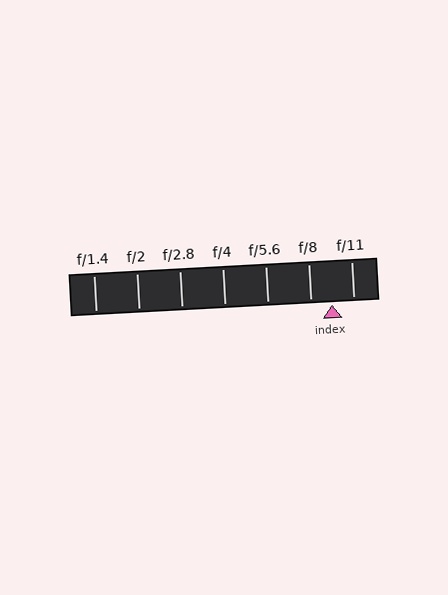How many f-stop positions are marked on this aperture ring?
There are 7 f-stop positions marked.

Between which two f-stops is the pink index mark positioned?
The index mark is between f/8 and f/11.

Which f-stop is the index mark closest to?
The index mark is closest to f/8.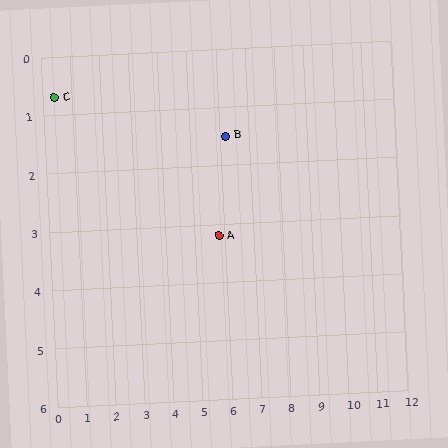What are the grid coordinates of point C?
Point C is at approximately (0.4, 0.7).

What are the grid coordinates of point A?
Point A is at approximately (5.8, 3.2).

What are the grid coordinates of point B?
Point B is at approximately (6.2, 1.5).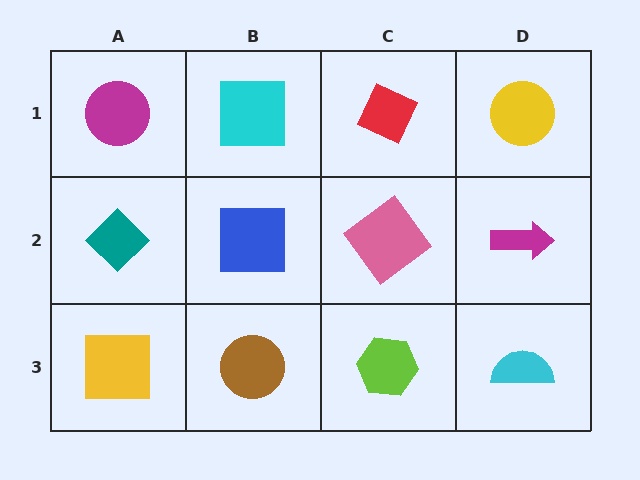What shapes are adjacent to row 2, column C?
A red diamond (row 1, column C), a lime hexagon (row 3, column C), a blue square (row 2, column B), a magenta arrow (row 2, column D).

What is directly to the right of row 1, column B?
A red diamond.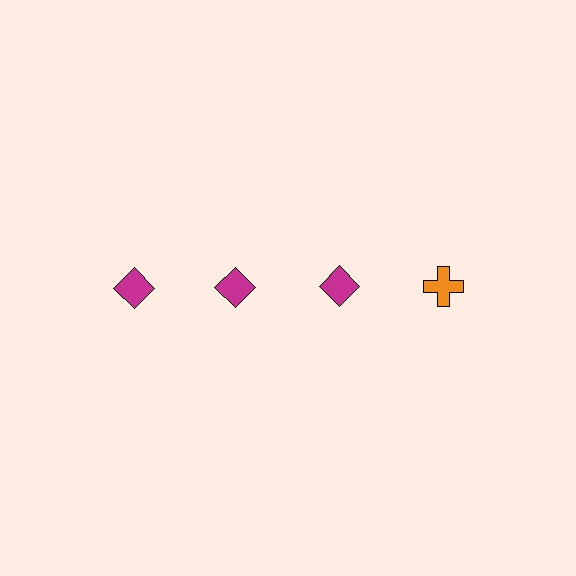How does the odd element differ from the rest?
It differs in both color (orange instead of magenta) and shape (cross instead of diamond).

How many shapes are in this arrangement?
There are 4 shapes arranged in a grid pattern.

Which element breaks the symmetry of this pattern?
The orange cross in the top row, second from right column breaks the symmetry. All other shapes are magenta diamonds.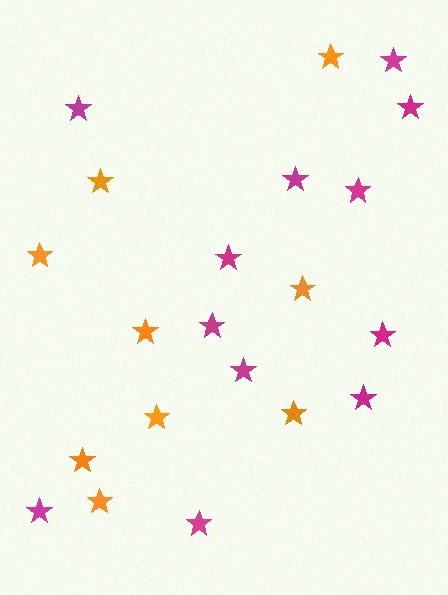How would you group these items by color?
There are 2 groups: one group of orange stars (9) and one group of magenta stars (12).